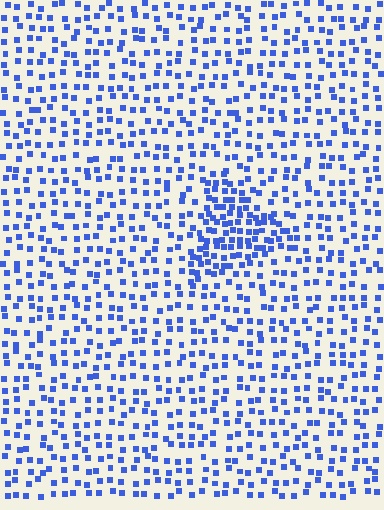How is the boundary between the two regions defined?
The boundary is defined by a change in element density (approximately 2.0x ratio). All elements are the same color, size, and shape.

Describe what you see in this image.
The image contains small blue elements arranged at two different densities. A triangle-shaped region is visible where the elements are more densely packed than the surrounding area.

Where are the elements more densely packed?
The elements are more densely packed inside the triangle boundary.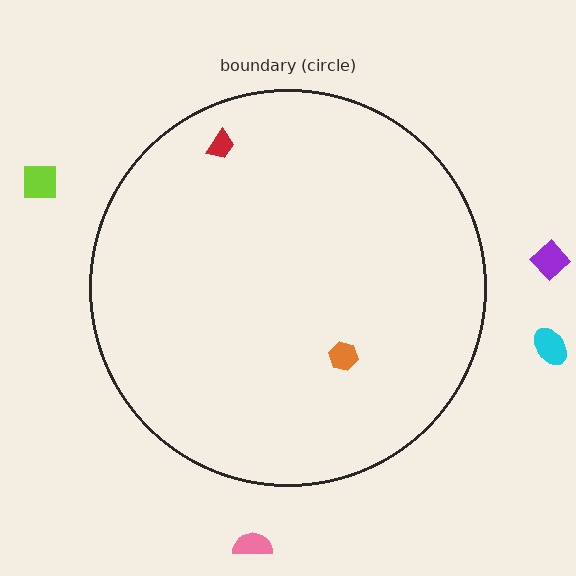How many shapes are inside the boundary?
2 inside, 4 outside.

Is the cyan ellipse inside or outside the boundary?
Outside.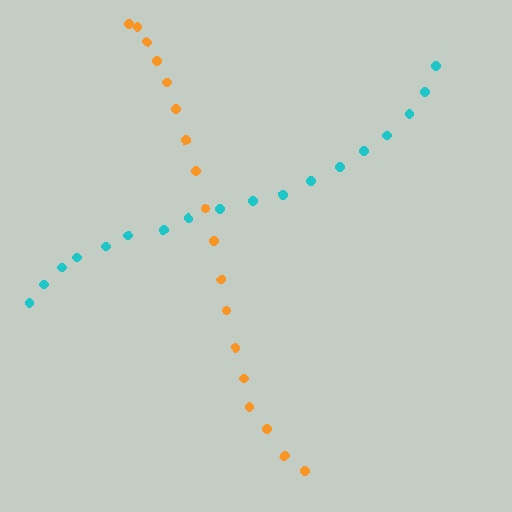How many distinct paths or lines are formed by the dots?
There are 2 distinct paths.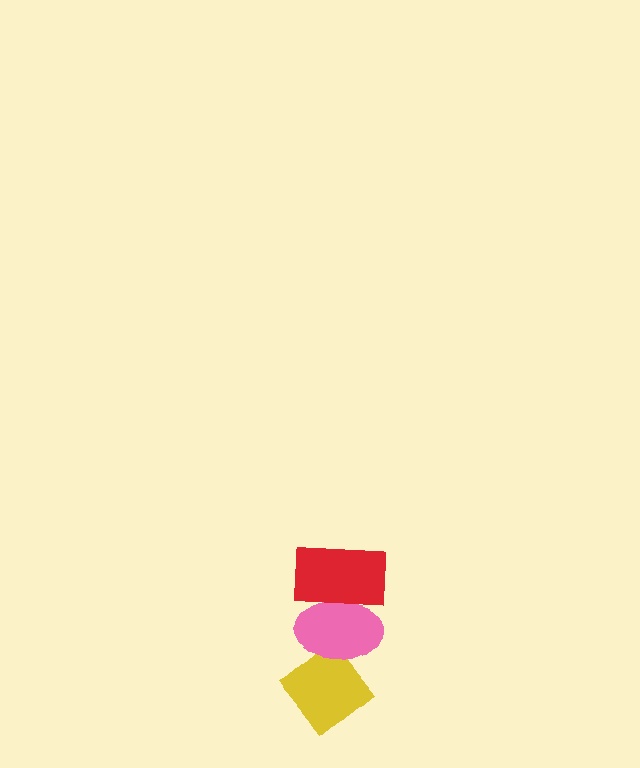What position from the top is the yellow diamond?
The yellow diamond is 3rd from the top.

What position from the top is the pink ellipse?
The pink ellipse is 2nd from the top.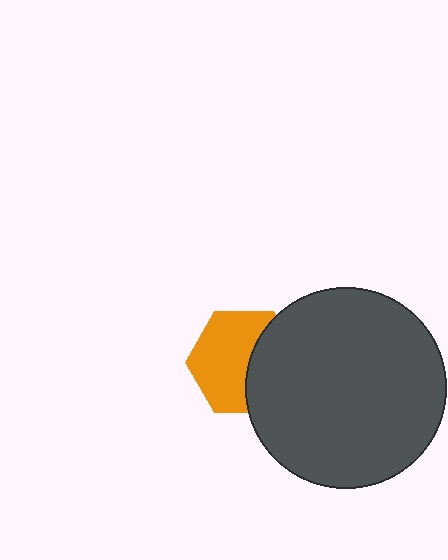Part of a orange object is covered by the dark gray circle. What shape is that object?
It is a hexagon.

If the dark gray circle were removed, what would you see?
You would see the complete orange hexagon.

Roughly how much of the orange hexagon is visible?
About half of it is visible (roughly 61%).